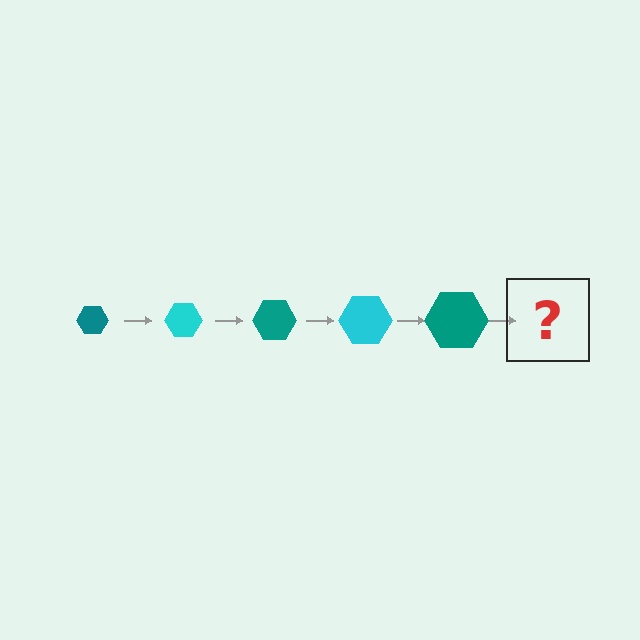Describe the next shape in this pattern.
It should be a cyan hexagon, larger than the previous one.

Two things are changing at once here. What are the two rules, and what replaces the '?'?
The two rules are that the hexagon grows larger each step and the color cycles through teal and cyan. The '?' should be a cyan hexagon, larger than the previous one.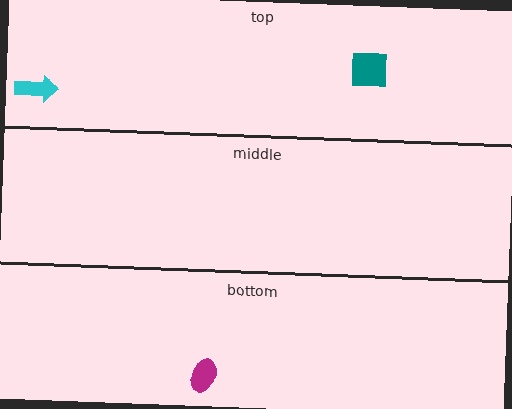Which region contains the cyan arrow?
The top region.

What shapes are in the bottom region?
The magenta ellipse.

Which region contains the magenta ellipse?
The bottom region.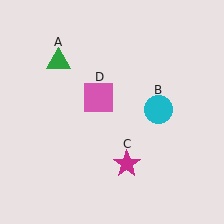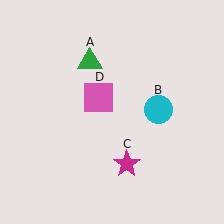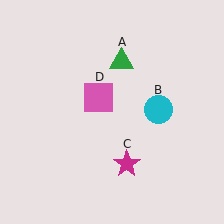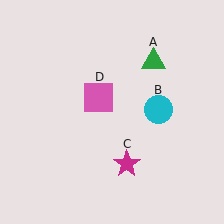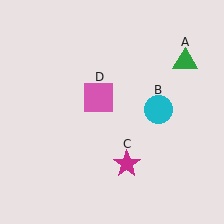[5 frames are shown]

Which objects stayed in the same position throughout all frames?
Cyan circle (object B) and magenta star (object C) and pink square (object D) remained stationary.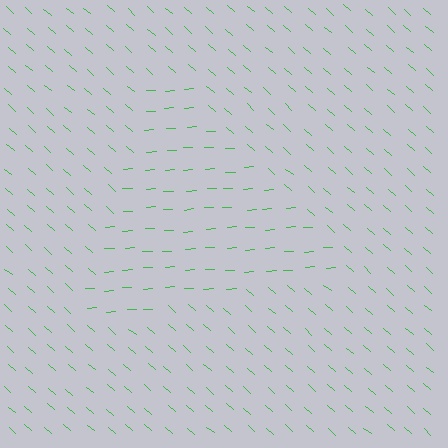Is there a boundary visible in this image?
Yes, there is a texture boundary formed by a change in line orientation.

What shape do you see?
I see a triangle.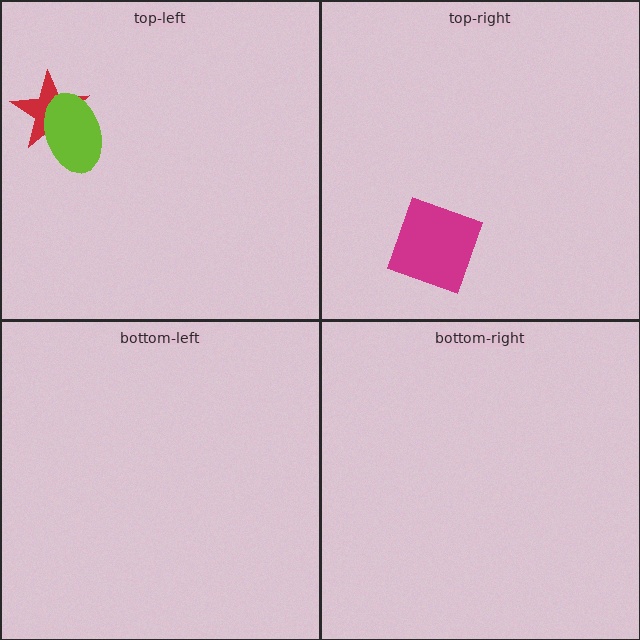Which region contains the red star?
The top-left region.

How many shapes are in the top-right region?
1.